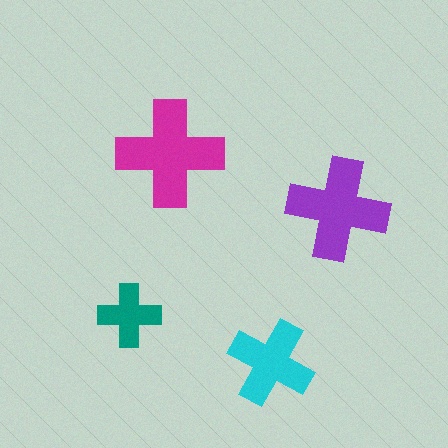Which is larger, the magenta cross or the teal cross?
The magenta one.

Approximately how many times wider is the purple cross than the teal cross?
About 1.5 times wider.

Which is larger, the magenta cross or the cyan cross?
The magenta one.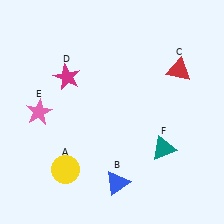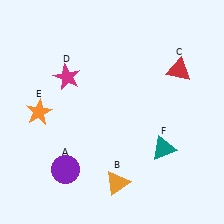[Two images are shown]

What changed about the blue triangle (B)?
In Image 1, B is blue. In Image 2, it changed to orange.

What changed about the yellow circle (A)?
In Image 1, A is yellow. In Image 2, it changed to purple.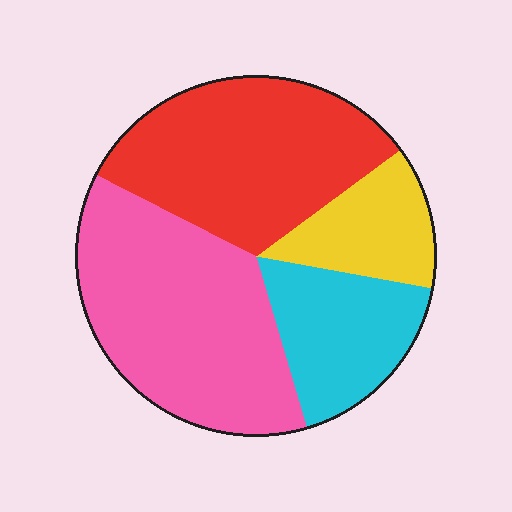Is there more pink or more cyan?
Pink.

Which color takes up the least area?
Yellow, at roughly 15%.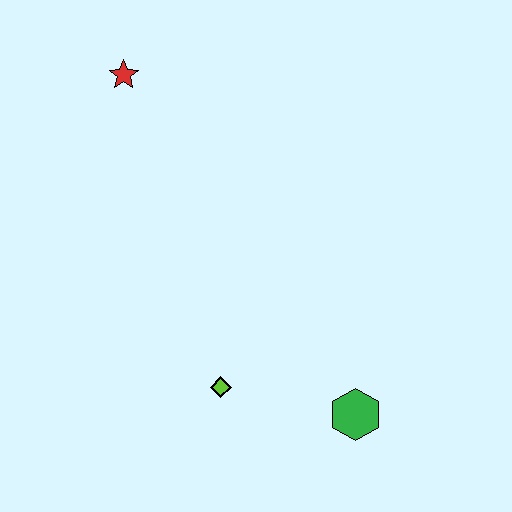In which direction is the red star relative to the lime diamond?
The red star is above the lime diamond.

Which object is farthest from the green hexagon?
The red star is farthest from the green hexagon.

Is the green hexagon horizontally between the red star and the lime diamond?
No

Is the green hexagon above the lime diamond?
No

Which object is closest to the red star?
The lime diamond is closest to the red star.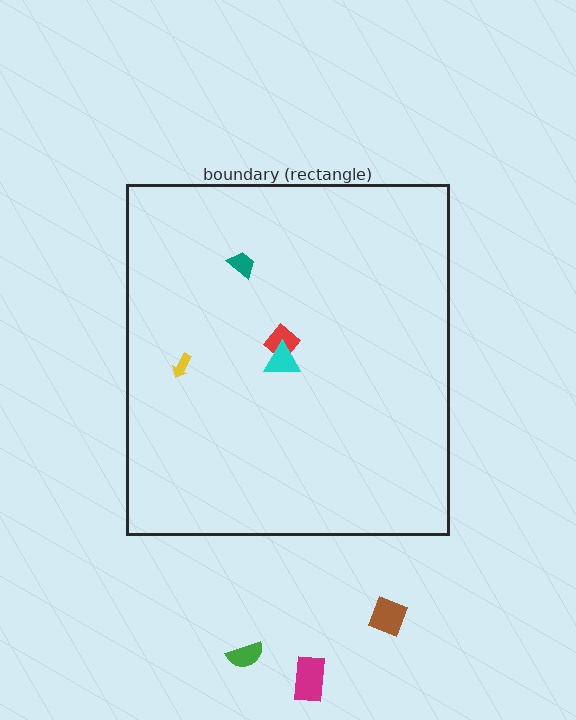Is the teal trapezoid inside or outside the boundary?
Inside.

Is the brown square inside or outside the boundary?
Outside.